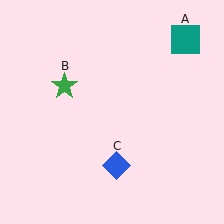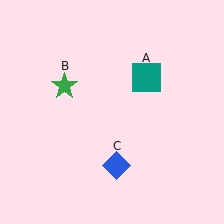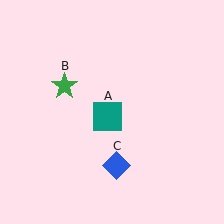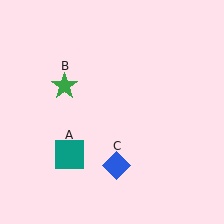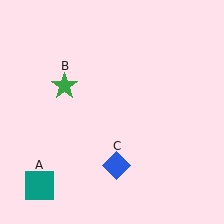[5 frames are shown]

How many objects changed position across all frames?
1 object changed position: teal square (object A).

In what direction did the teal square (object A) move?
The teal square (object A) moved down and to the left.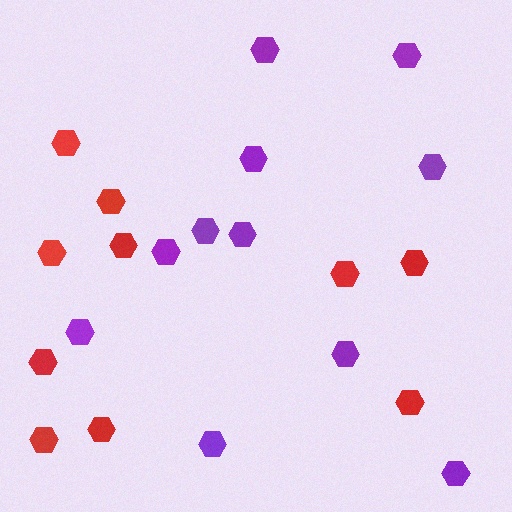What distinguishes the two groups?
There are 2 groups: one group of purple hexagons (11) and one group of red hexagons (10).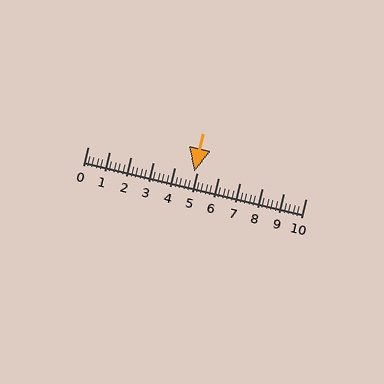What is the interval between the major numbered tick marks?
The major tick marks are spaced 1 units apart.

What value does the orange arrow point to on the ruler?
The orange arrow points to approximately 4.9.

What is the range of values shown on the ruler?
The ruler shows values from 0 to 10.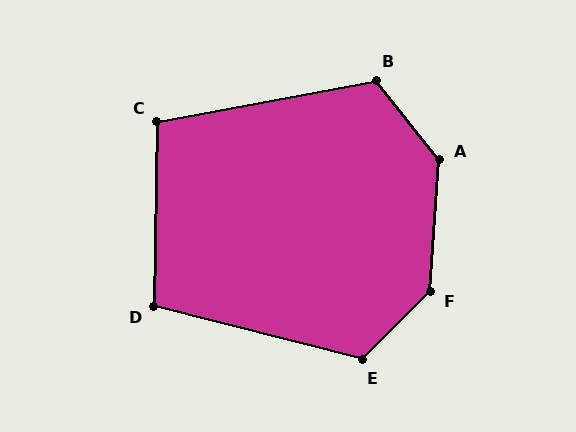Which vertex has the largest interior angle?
F, at approximately 139 degrees.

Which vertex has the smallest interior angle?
C, at approximately 102 degrees.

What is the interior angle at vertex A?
Approximately 138 degrees (obtuse).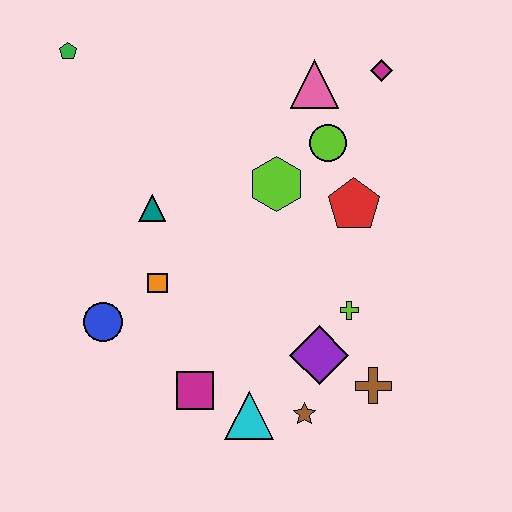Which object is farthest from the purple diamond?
The green pentagon is farthest from the purple diamond.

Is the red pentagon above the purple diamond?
Yes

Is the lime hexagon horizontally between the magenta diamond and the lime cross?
No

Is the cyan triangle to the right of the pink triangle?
No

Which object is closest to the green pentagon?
The teal triangle is closest to the green pentagon.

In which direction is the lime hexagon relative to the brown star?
The lime hexagon is above the brown star.